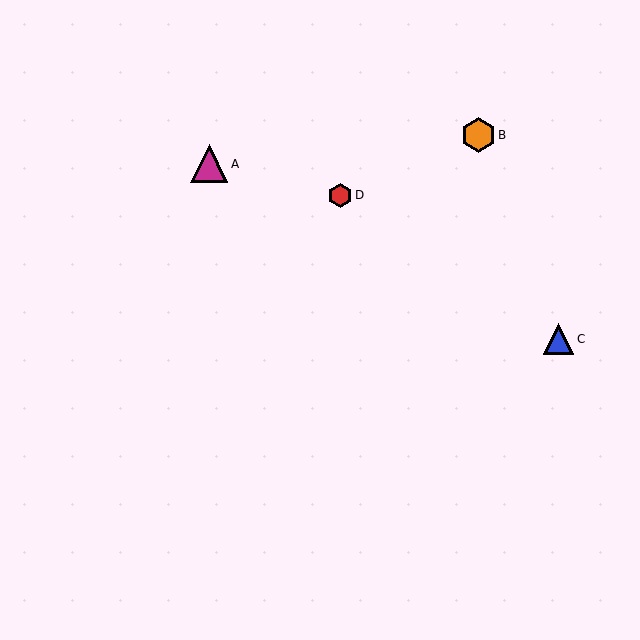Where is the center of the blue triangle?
The center of the blue triangle is at (559, 339).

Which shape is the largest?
The magenta triangle (labeled A) is the largest.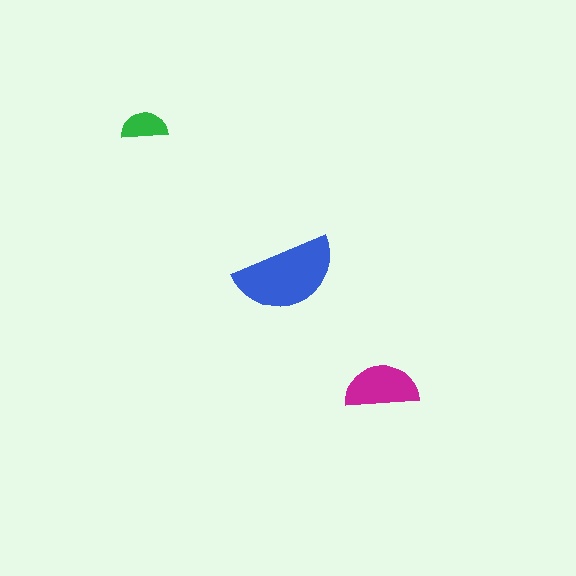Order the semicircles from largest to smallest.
the blue one, the magenta one, the green one.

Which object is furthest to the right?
The magenta semicircle is rightmost.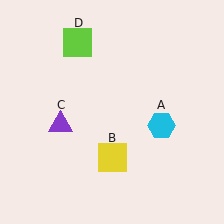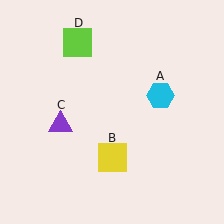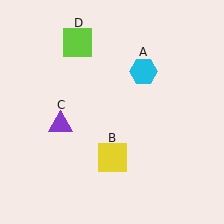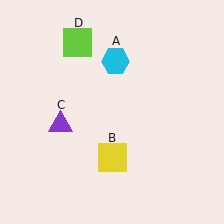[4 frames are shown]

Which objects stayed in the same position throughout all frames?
Yellow square (object B) and purple triangle (object C) and lime square (object D) remained stationary.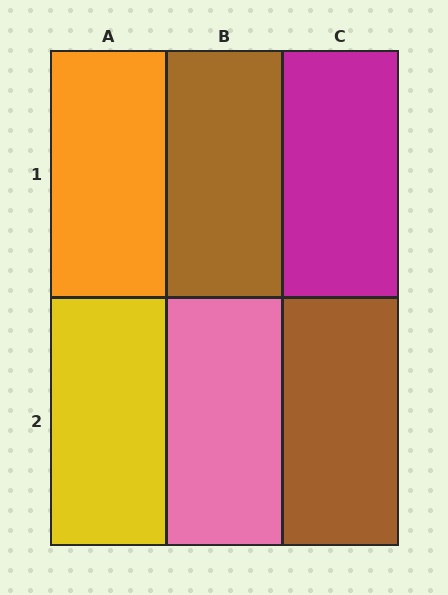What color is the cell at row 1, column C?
Magenta.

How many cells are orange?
1 cell is orange.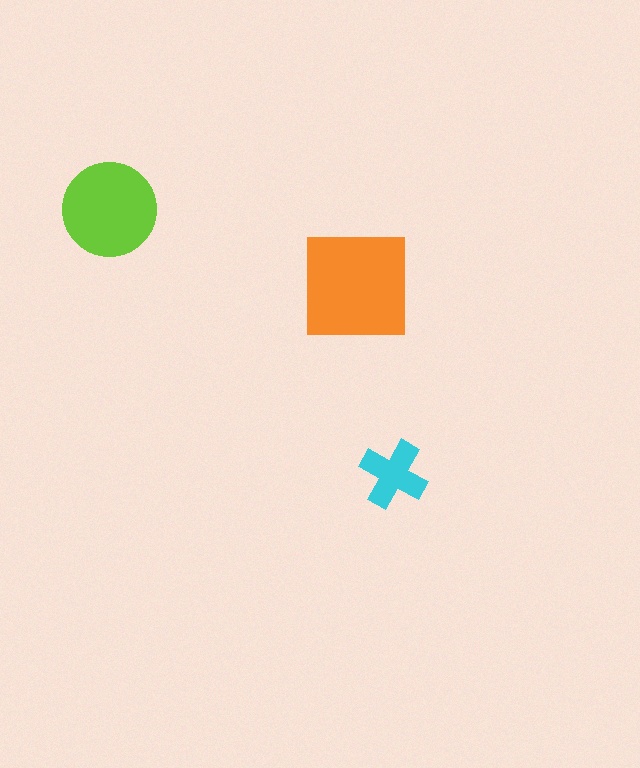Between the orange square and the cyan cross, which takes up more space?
The orange square.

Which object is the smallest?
The cyan cross.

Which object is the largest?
The orange square.